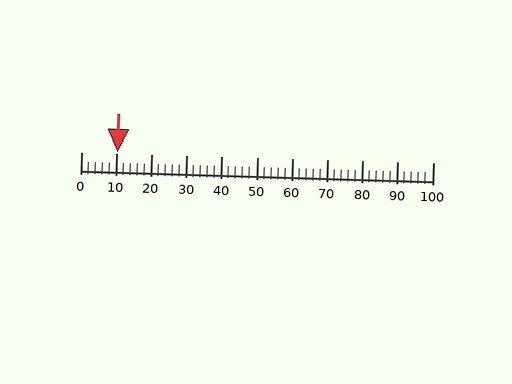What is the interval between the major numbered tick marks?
The major tick marks are spaced 10 units apart.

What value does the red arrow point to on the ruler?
The red arrow points to approximately 10.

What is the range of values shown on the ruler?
The ruler shows values from 0 to 100.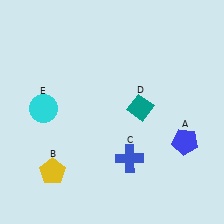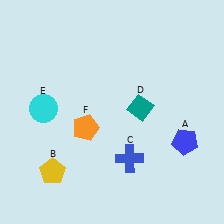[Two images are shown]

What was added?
An orange pentagon (F) was added in Image 2.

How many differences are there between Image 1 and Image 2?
There is 1 difference between the two images.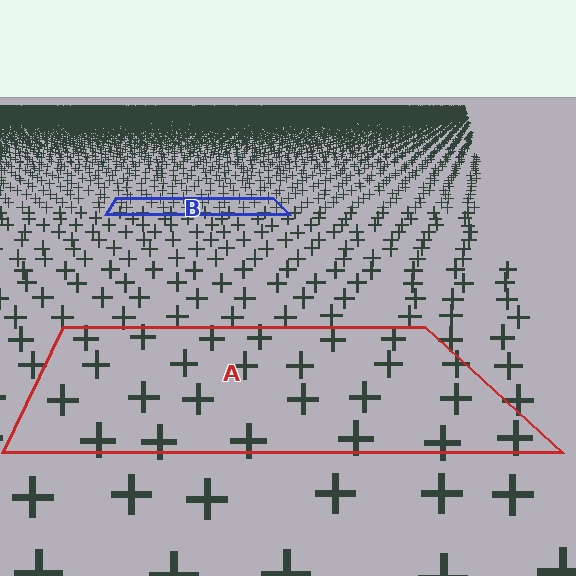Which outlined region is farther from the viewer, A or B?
Region B is farther from the viewer — the texture elements inside it appear smaller and more densely packed.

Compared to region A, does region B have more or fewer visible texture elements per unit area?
Region B has more texture elements per unit area — they are packed more densely because it is farther away.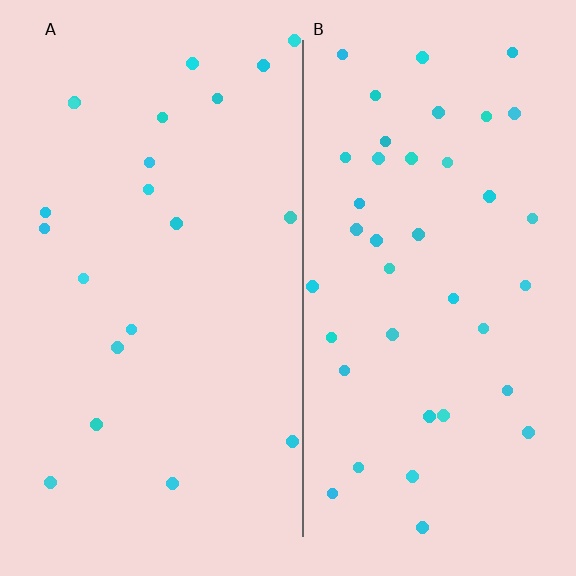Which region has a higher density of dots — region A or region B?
B (the right).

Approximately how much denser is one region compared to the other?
Approximately 1.9× — region B over region A.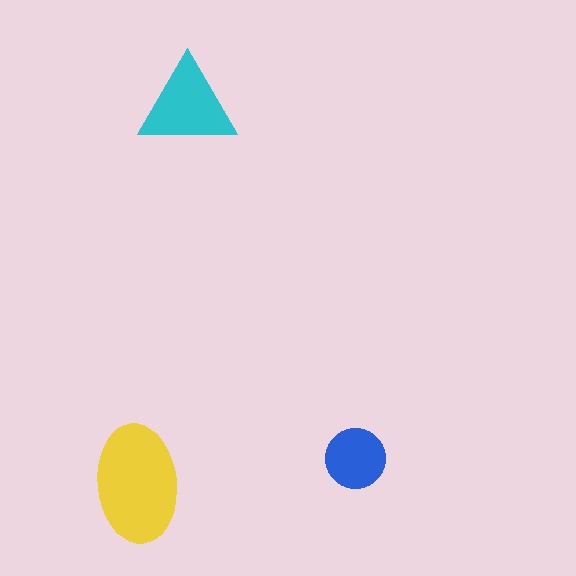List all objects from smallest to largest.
The blue circle, the cyan triangle, the yellow ellipse.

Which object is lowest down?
The yellow ellipse is bottommost.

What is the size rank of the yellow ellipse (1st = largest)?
1st.